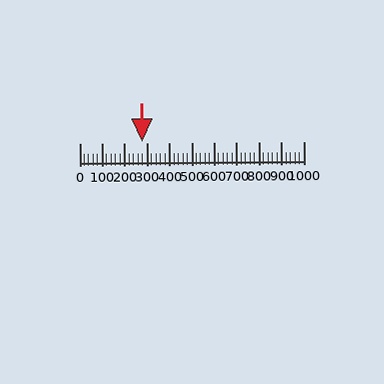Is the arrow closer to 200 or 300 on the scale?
The arrow is closer to 300.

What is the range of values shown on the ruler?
The ruler shows values from 0 to 1000.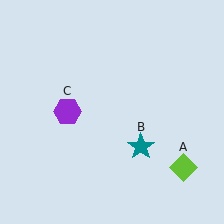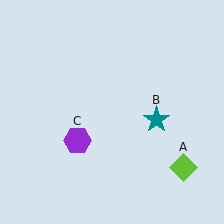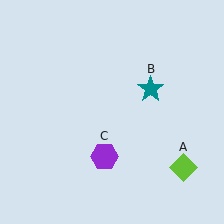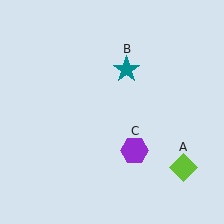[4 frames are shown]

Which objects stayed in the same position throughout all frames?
Lime diamond (object A) remained stationary.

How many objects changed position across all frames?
2 objects changed position: teal star (object B), purple hexagon (object C).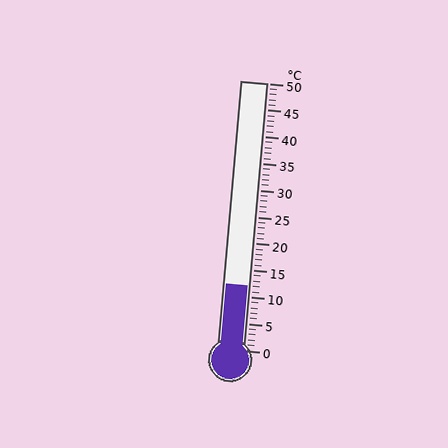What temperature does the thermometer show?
The thermometer shows approximately 12°C.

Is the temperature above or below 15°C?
The temperature is below 15°C.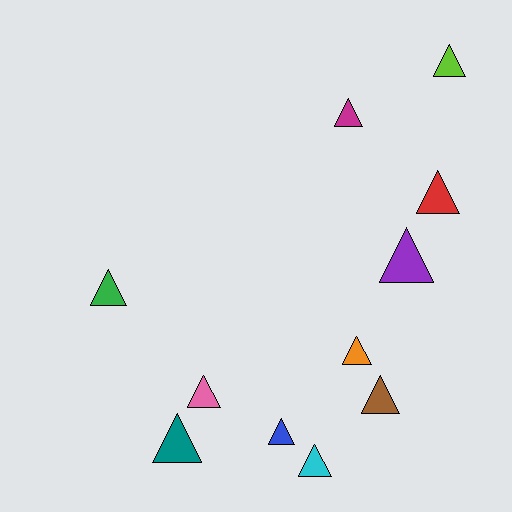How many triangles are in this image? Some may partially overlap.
There are 11 triangles.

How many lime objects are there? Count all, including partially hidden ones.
There is 1 lime object.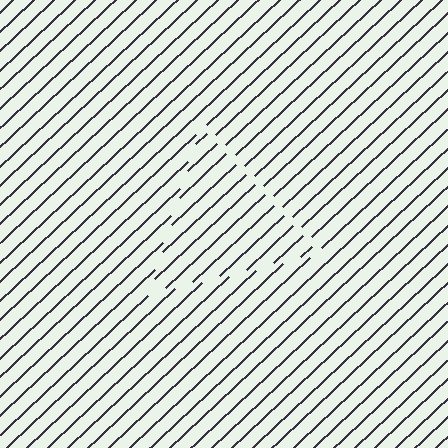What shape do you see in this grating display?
An illusory triangle. The interior of the shape contains the same grating, shifted by half a period — the contour is defined by the phase discontinuity where line-ends from the inner and outer gratings abut.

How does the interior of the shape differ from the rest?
The interior of the shape contains the same grating, shifted by half a period — the contour is defined by the phase discontinuity where line-ends from the inner and outer gratings abut.